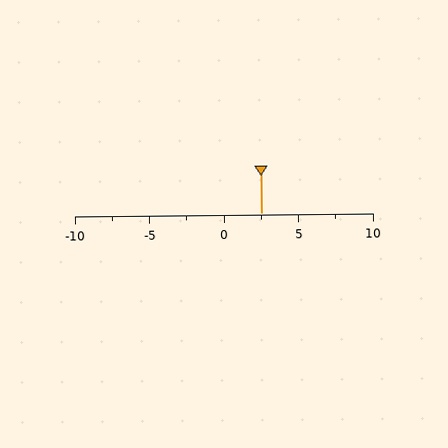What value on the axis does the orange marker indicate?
The marker indicates approximately 2.5.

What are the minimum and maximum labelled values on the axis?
The axis runs from -10 to 10.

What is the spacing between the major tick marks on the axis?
The major ticks are spaced 5 apart.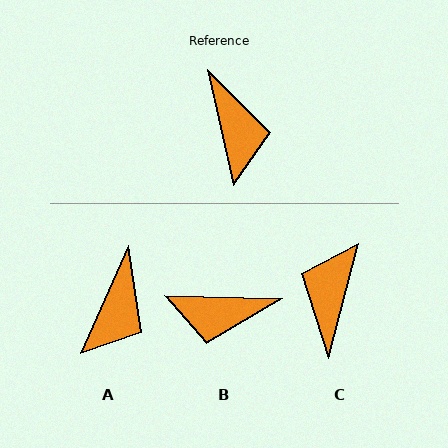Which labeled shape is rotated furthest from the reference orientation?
C, about 152 degrees away.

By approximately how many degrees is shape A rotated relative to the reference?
Approximately 37 degrees clockwise.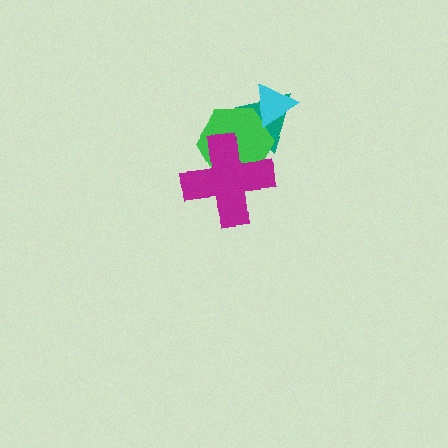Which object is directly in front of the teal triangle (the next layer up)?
The green hexagon is directly in front of the teal triangle.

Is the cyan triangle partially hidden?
No, no other shape covers it.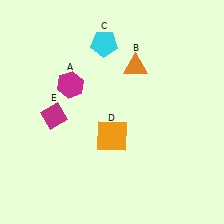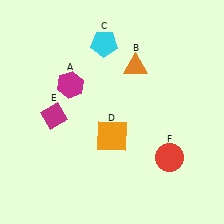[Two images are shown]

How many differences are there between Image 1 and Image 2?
There is 1 difference between the two images.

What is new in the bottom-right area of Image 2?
A red circle (F) was added in the bottom-right area of Image 2.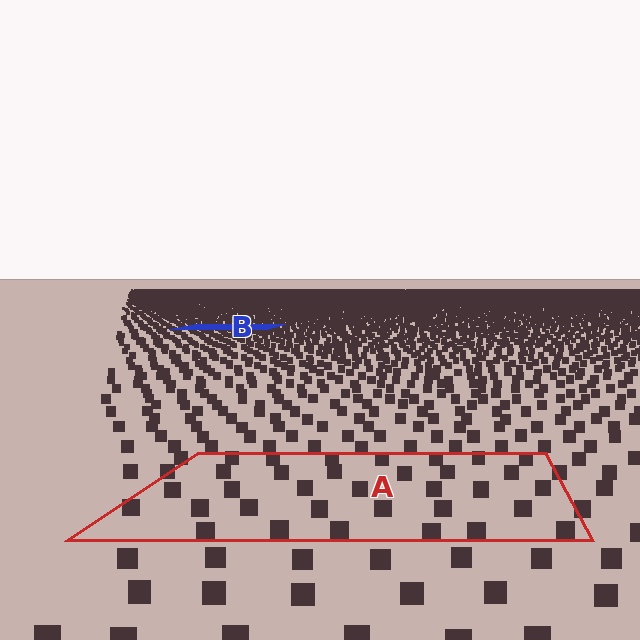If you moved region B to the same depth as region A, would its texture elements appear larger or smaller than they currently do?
They would appear larger. At a closer depth, the same texture elements are projected at a bigger on-screen size.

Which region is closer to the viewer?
Region A is closer. The texture elements there are larger and more spread out.